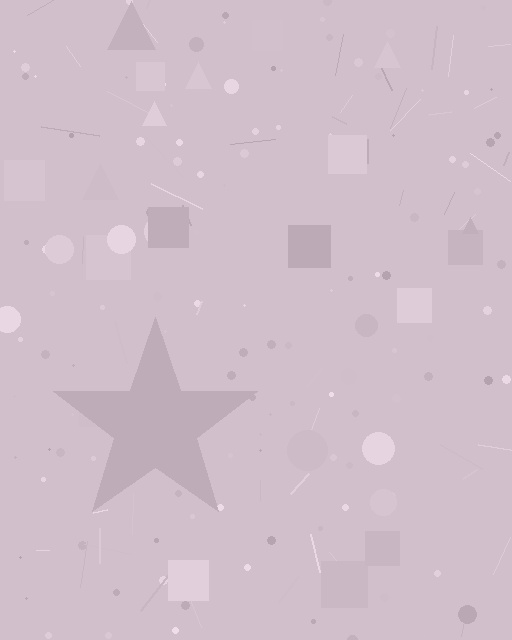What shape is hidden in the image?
A star is hidden in the image.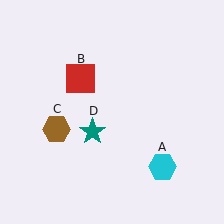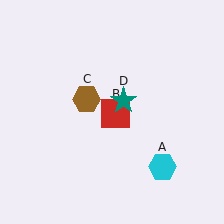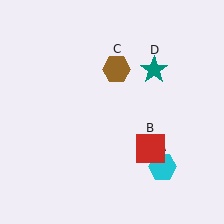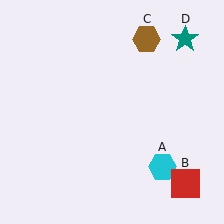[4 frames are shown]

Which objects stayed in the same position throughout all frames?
Cyan hexagon (object A) remained stationary.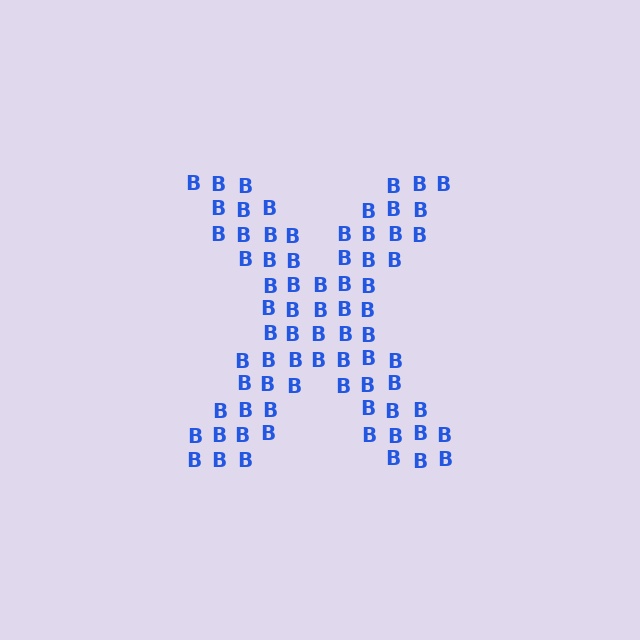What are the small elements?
The small elements are letter B's.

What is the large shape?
The large shape is the letter X.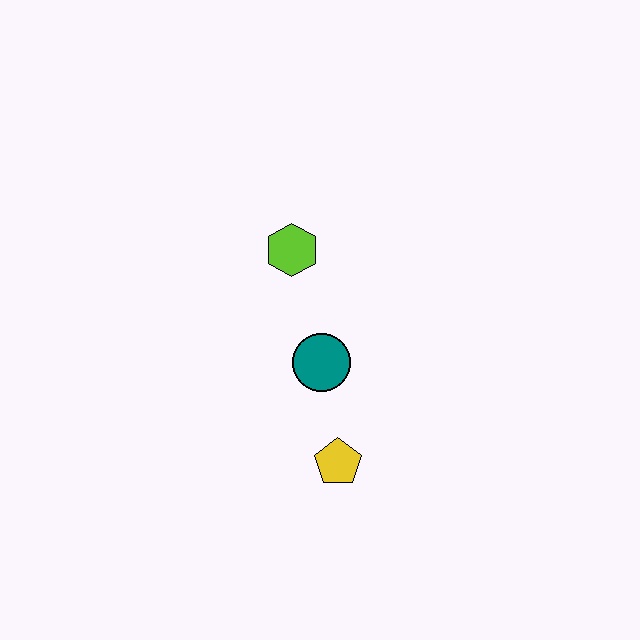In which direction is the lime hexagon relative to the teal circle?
The lime hexagon is above the teal circle.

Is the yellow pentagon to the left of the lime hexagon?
No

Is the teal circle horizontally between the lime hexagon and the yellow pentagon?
Yes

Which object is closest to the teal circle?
The yellow pentagon is closest to the teal circle.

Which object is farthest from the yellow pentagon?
The lime hexagon is farthest from the yellow pentagon.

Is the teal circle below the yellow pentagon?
No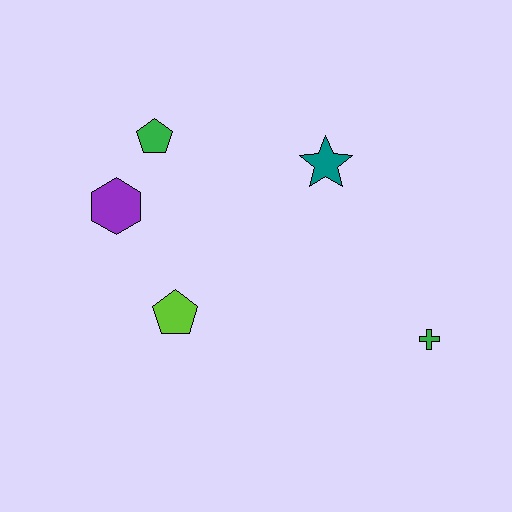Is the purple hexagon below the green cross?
No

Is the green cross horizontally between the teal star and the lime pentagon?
No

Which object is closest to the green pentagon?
The purple hexagon is closest to the green pentagon.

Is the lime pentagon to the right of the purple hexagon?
Yes